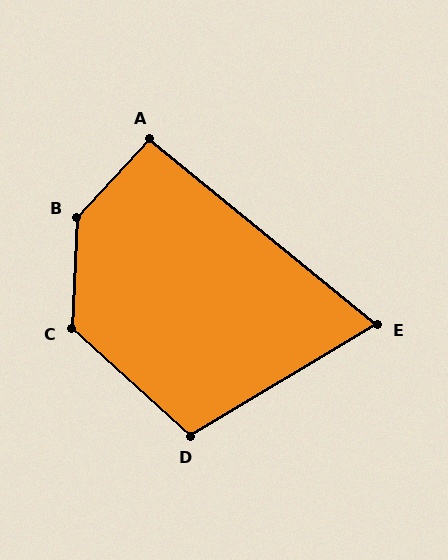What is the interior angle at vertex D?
Approximately 107 degrees (obtuse).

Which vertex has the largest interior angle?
B, at approximately 140 degrees.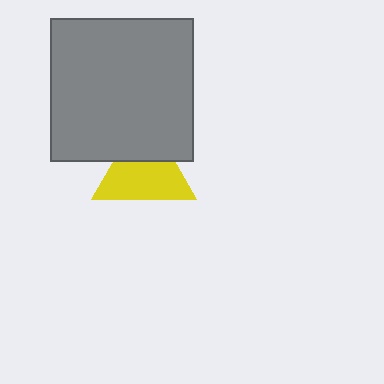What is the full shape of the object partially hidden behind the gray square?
The partially hidden object is a yellow triangle.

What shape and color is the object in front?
The object in front is a gray square.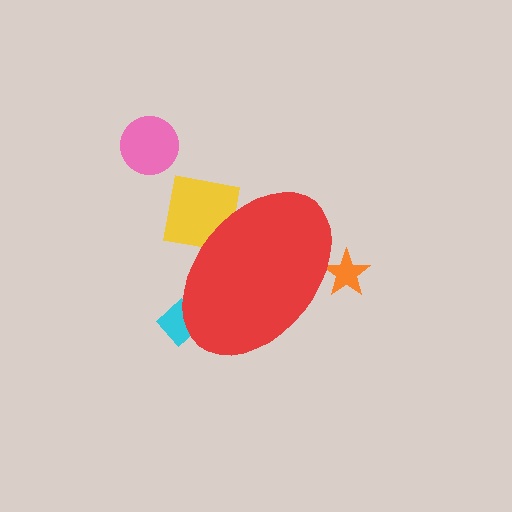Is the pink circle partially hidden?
No, the pink circle is fully visible.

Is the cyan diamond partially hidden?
Yes, the cyan diamond is partially hidden behind the red ellipse.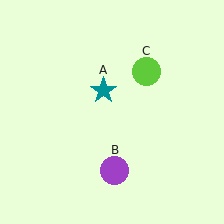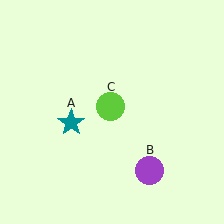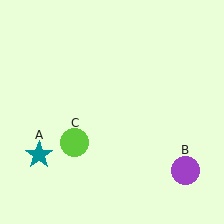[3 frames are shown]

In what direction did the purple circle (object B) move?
The purple circle (object B) moved right.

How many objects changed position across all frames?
3 objects changed position: teal star (object A), purple circle (object B), lime circle (object C).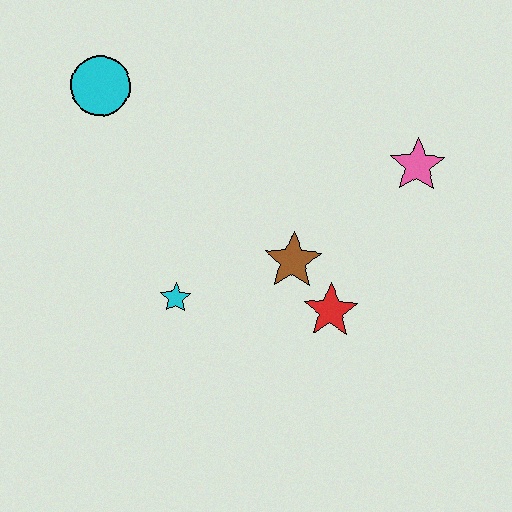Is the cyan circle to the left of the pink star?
Yes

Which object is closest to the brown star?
The red star is closest to the brown star.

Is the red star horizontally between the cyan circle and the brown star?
No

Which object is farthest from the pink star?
The cyan circle is farthest from the pink star.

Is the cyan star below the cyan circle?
Yes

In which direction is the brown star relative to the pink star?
The brown star is to the left of the pink star.